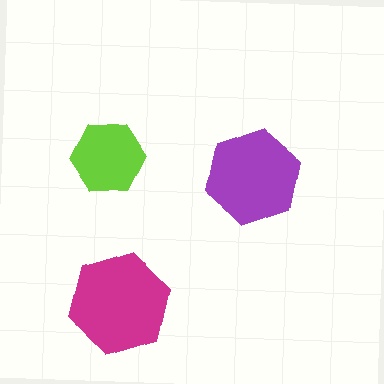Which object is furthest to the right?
The purple hexagon is rightmost.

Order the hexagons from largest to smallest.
the magenta one, the purple one, the lime one.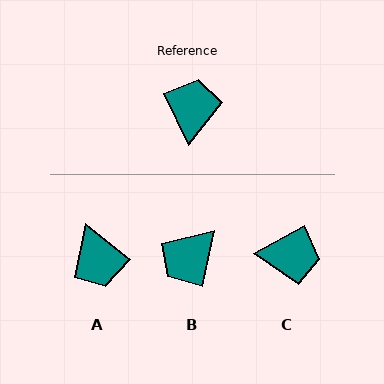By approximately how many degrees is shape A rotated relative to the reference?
Approximately 155 degrees clockwise.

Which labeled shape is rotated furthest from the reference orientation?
A, about 155 degrees away.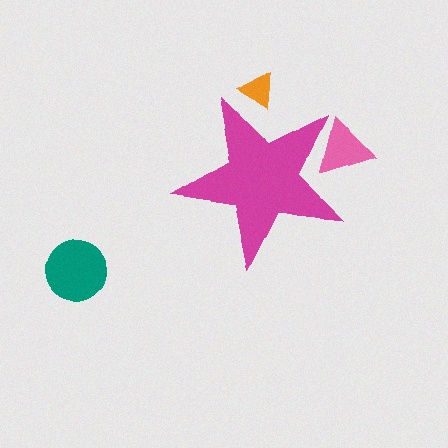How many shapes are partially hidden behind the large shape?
2 shapes are partially hidden.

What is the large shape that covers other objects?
A magenta star.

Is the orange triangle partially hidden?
Yes, the orange triangle is partially hidden behind the magenta star.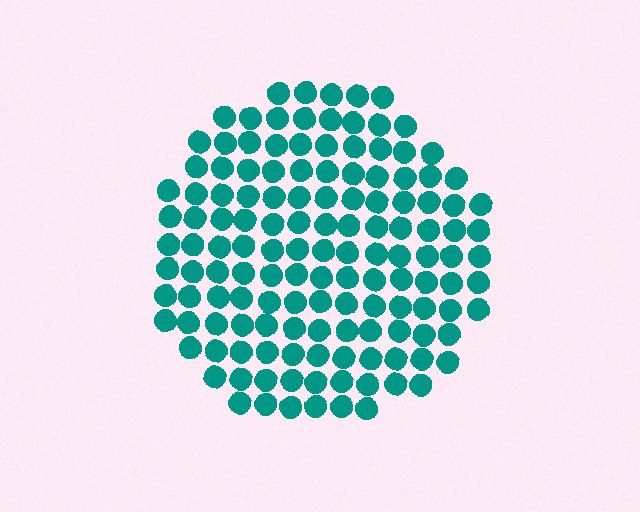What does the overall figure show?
The overall figure shows a circle.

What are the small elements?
The small elements are circles.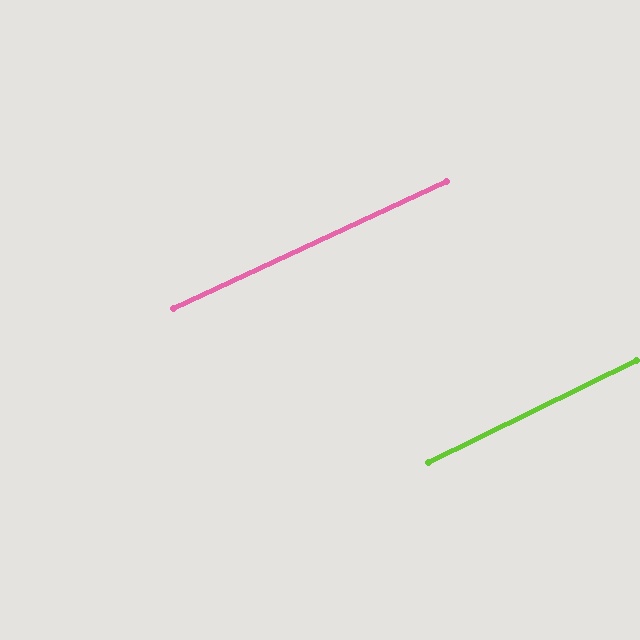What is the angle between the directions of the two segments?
Approximately 1 degree.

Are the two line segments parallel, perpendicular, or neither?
Parallel — their directions differ by only 1.3°.